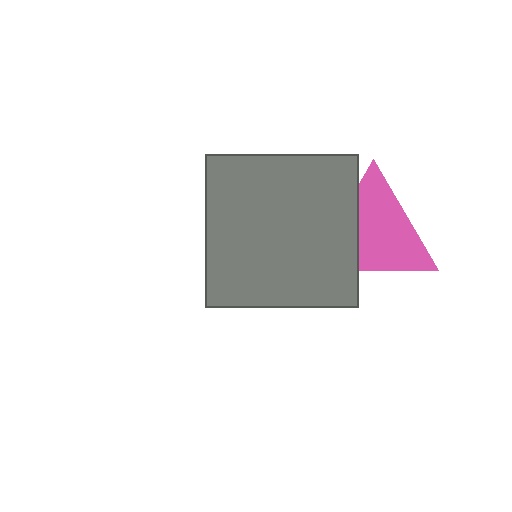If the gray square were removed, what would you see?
You would see the complete pink triangle.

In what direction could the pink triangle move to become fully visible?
The pink triangle could move right. That would shift it out from behind the gray square entirely.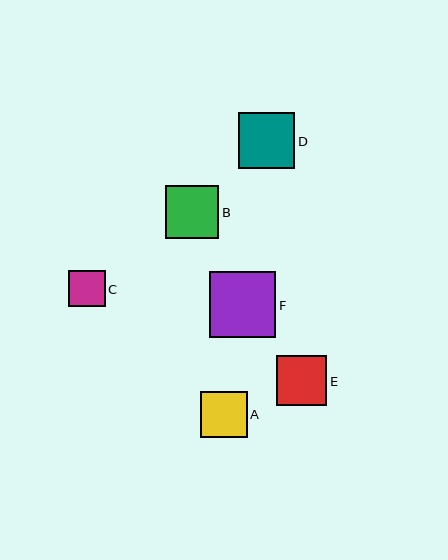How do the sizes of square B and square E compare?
Square B and square E are approximately the same size.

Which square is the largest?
Square F is the largest with a size of approximately 66 pixels.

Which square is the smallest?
Square C is the smallest with a size of approximately 37 pixels.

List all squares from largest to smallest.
From largest to smallest: F, D, B, E, A, C.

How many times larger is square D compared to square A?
Square D is approximately 1.2 times the size of square A.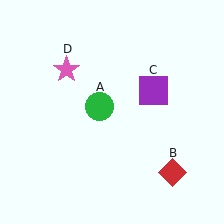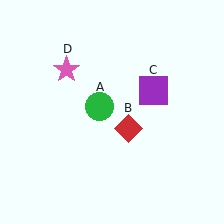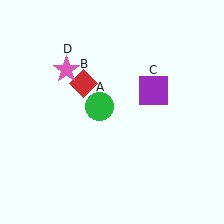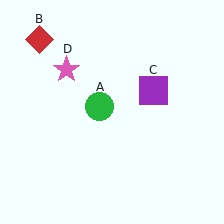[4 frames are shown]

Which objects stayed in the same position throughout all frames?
Green circle (object A) and purple square (object C) and pink star (object D) remained stationary.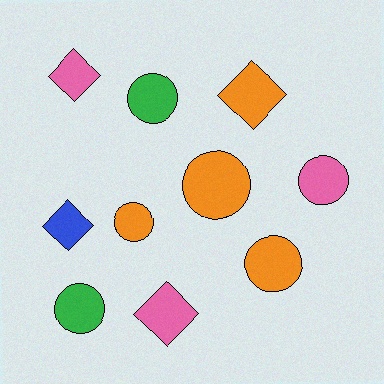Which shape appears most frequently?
Circle, with 6 objects.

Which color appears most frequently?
Orange, with 4 objects.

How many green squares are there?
There are no green squares.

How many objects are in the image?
There are 10 objects.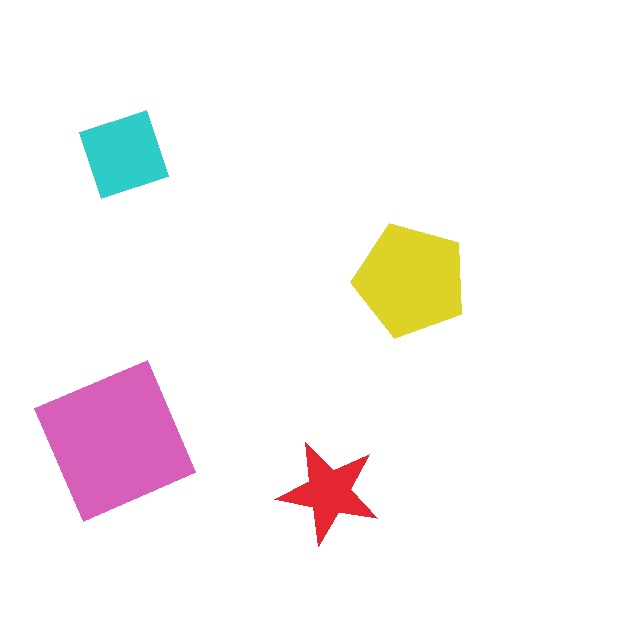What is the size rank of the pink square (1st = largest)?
1st.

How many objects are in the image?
There are 4 objects in the image.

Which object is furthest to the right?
The yellow pentagon is rightmost.